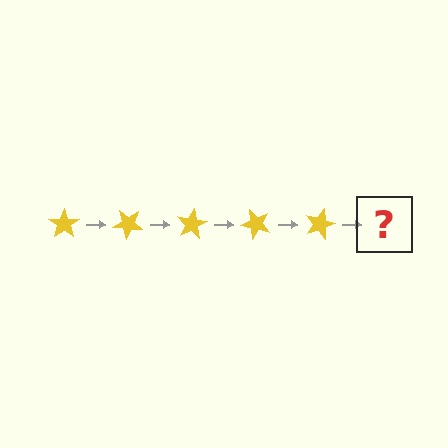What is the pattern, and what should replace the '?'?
The pattern is that the star rotates 40 degrees each step. The '?' should be a yellow star rotated 200 degrees.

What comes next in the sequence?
The next element should be a yellow star rotated 200 degrees.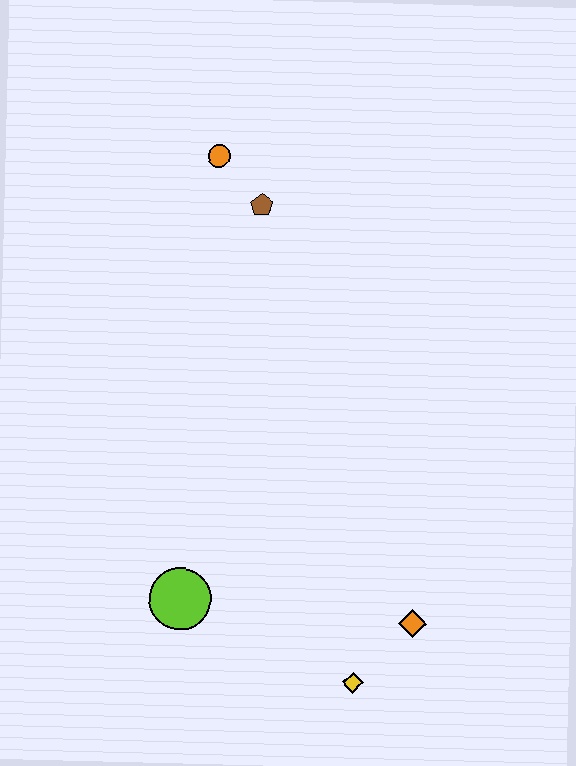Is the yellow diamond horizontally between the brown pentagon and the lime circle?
No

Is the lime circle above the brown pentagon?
No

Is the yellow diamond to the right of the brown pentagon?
Yes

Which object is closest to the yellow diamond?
The orange diamond is closest to the yellow diamond.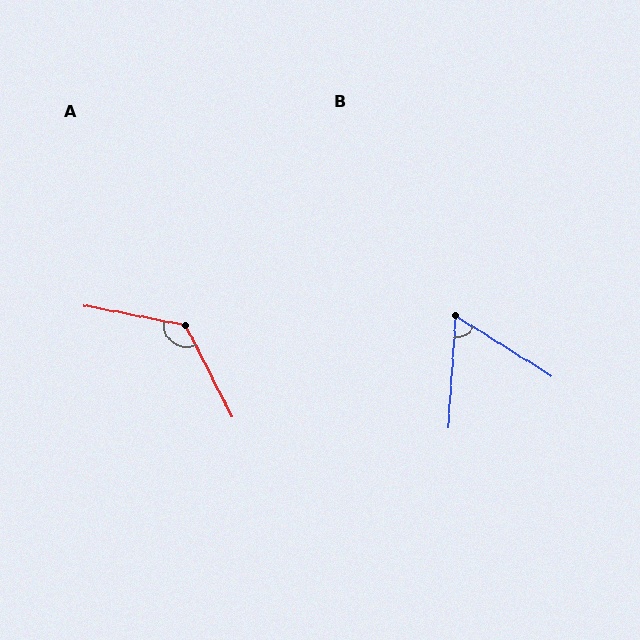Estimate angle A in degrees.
Approximately 128 degrees.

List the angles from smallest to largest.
B (62°), A (128°).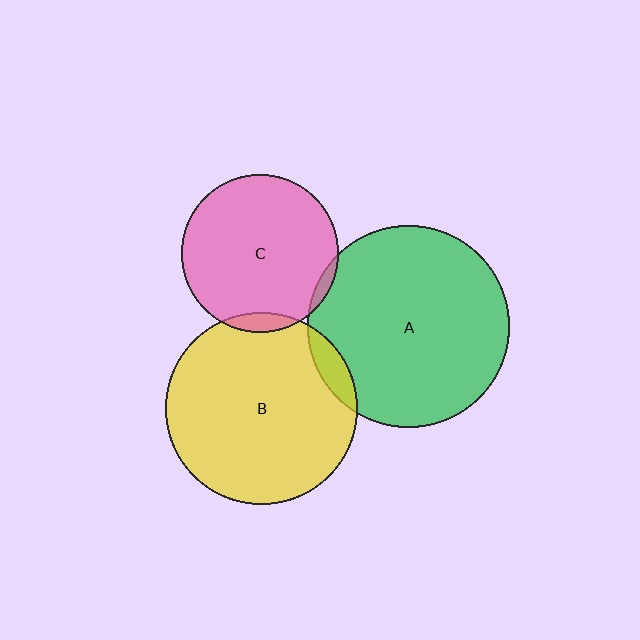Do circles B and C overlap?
Yes.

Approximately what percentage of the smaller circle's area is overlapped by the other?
Approximately 5%.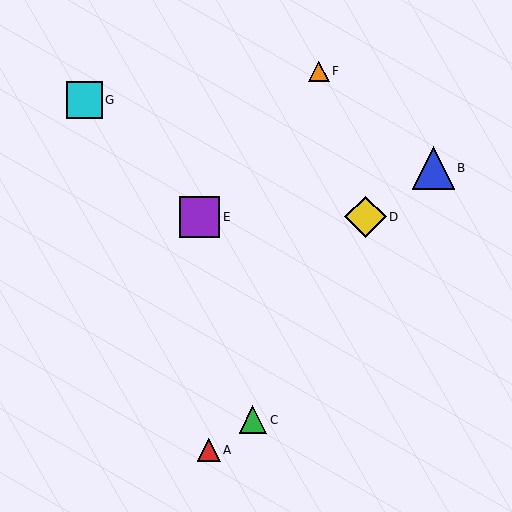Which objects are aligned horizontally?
Objects D, E are aligned horizontally.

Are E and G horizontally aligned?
No, E is at y≈217 and G is at y≈100.